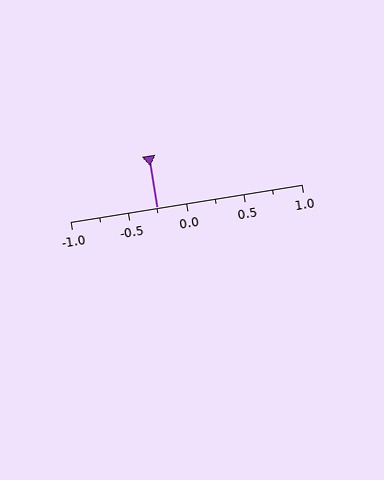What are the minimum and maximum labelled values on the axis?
The axis runs from -1.0 to 1.0.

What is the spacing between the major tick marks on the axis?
The major ticks are spaced 0.5 apart.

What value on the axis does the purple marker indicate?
The marker indicates approximately -0.25.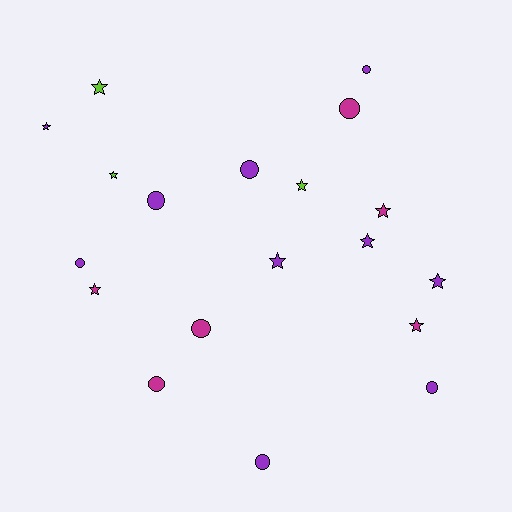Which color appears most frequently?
Purple, with 10 objects.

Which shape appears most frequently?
Star, with 10 objects.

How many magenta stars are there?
There are 3 magenta stars.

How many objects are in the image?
There are 19 objects.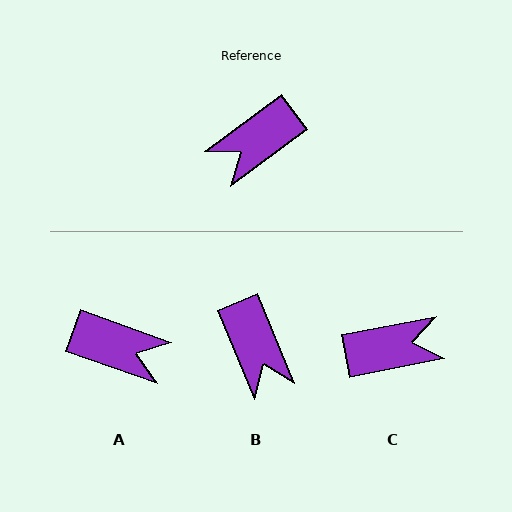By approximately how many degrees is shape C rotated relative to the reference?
Approximately 154 degrees counter-clockwise.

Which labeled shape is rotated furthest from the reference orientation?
C, about 154 degrees away.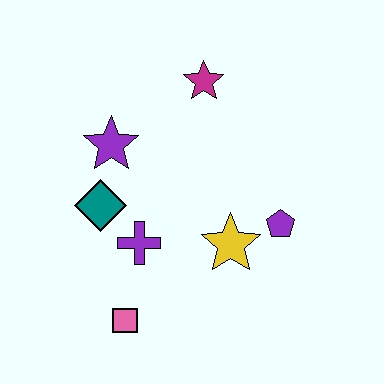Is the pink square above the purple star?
No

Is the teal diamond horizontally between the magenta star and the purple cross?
No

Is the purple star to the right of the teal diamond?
Yes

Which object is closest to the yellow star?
The purple pentagon is closest to the yellow star.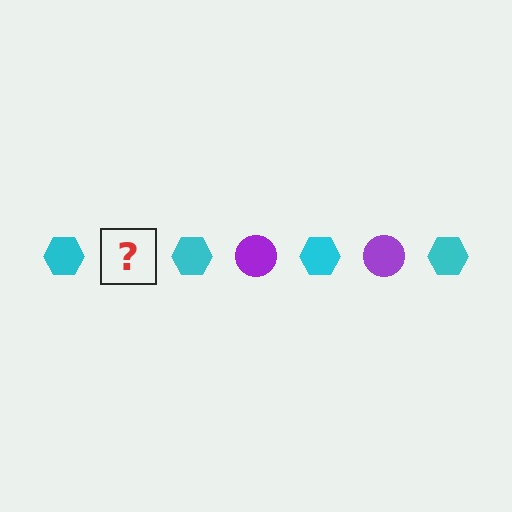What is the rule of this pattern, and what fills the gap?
The rule is that the pattern alternates between cyan hexagon and purple circle. The gap should be filled with a purple circle.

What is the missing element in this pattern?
The missing element is a purple circle.